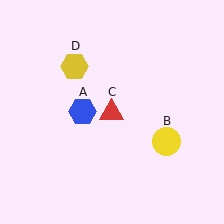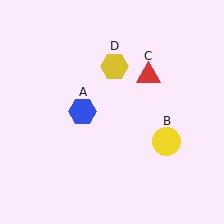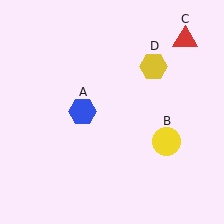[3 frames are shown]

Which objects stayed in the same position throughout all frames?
Blue hexagon (object A) and yellow circle (object B) remained stationary.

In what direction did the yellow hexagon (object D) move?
The yellow hexagon (object D) moved right.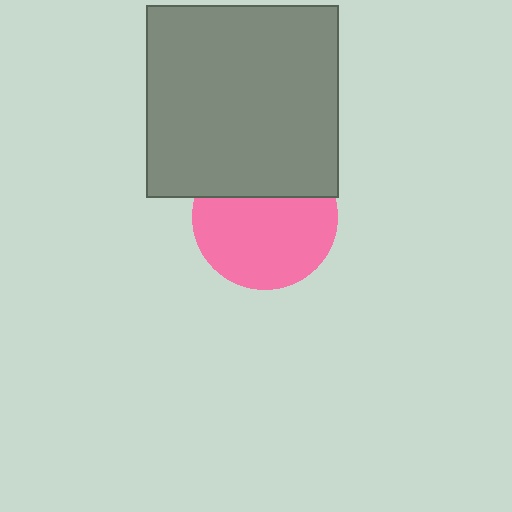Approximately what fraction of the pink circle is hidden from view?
Roughly 33% of the pink circle is hidden behind the gray square.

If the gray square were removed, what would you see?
You would see the complete pink circle.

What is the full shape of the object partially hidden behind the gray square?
The partially hidden object is a pink circle.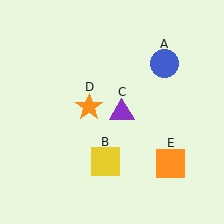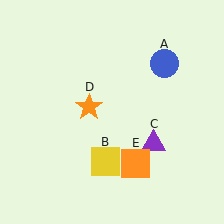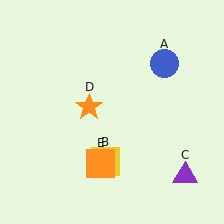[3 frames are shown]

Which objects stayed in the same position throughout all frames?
Blue circle (object A) and yellow square (object B) and orange star (object D) remained stationary.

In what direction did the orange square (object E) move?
The orange square (object E) moved left.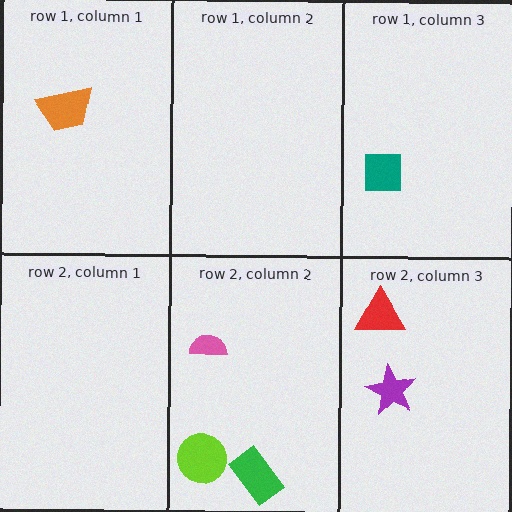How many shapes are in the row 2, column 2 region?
3.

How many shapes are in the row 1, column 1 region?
1.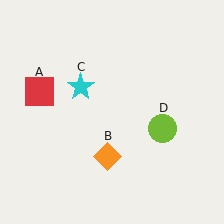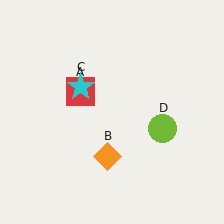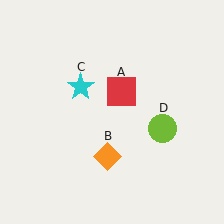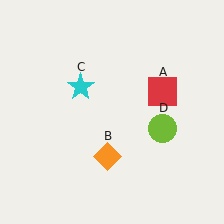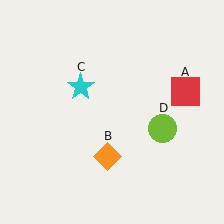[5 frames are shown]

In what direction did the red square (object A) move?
The red square (object A) moved right.